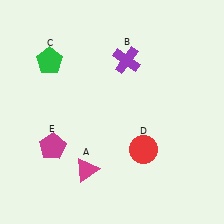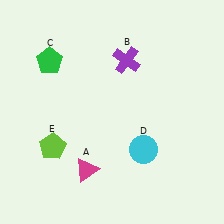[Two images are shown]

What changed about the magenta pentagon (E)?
In Image 1, E is magenta. In Image 2, it changed to lime.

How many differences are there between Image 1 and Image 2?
There are 2 differences between the two images.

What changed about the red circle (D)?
In Image 1, D is red. In Image 2, it changed to cyan.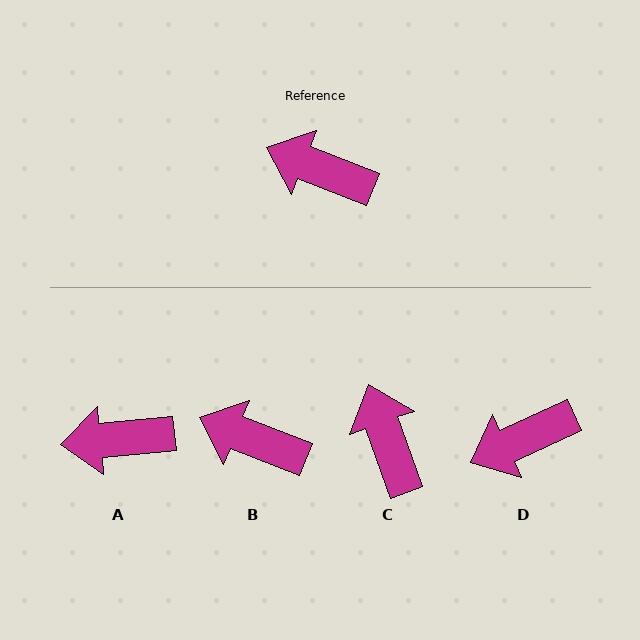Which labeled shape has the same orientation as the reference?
B.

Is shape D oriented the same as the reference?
No, it is off by about 46 degrees.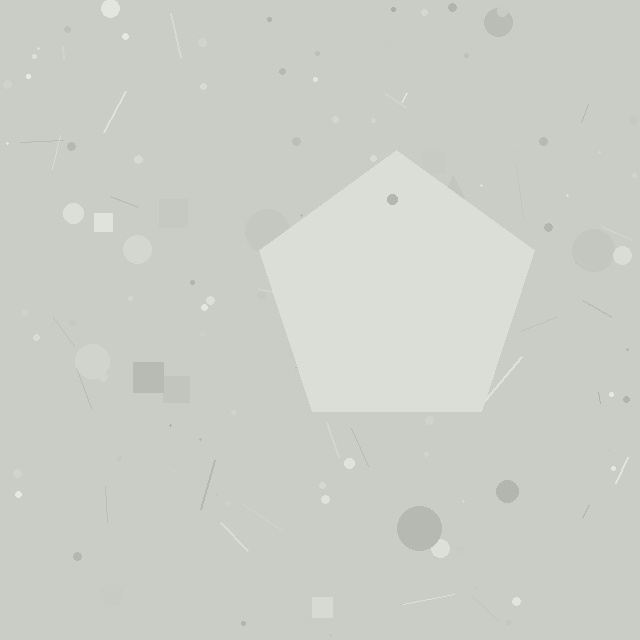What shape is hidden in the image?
A pentagon is hidden in the image.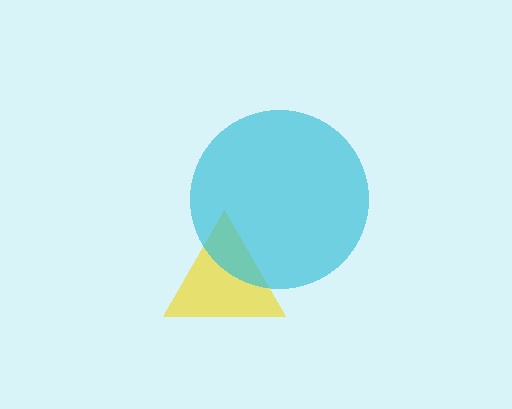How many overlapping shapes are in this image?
There are 2 overlapping shapes in the image.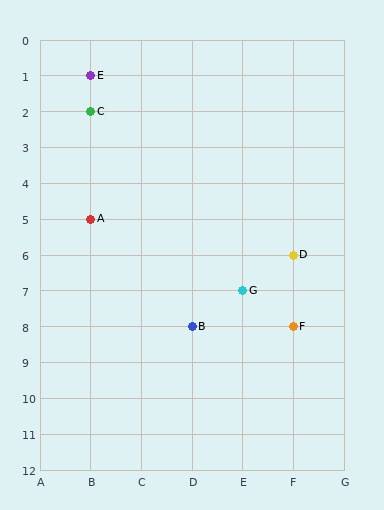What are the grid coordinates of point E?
Point E is at grid coordinates (B, 1).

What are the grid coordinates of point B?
Point B is at grid coordinates (D, 8).